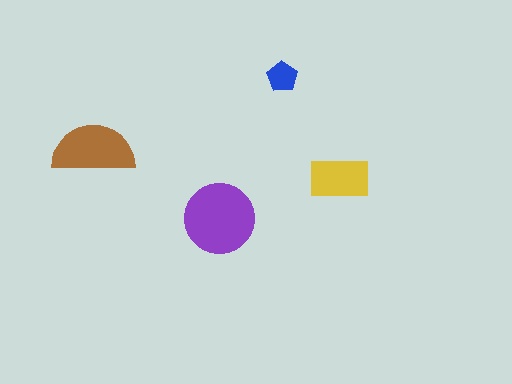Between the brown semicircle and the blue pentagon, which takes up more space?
The brown semicircle.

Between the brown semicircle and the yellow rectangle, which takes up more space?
The brown semicircle.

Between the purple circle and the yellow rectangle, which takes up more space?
The purple circle.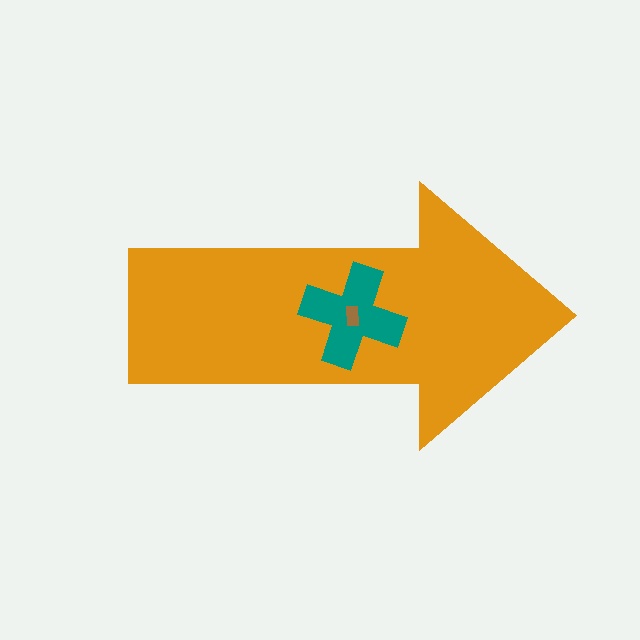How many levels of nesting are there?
3.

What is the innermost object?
The brown rectangle.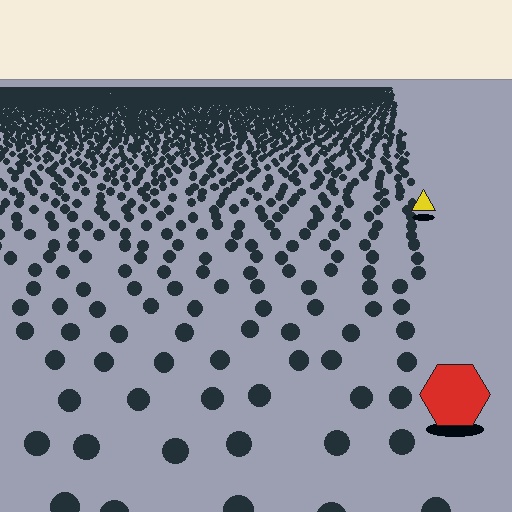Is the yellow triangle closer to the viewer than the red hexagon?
No. The red hexagon is closer — you can tell from the texture gradient: the ground texture is coarser near it.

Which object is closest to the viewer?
The red hexagon is closest. The texture marks near it are larger and more spread out.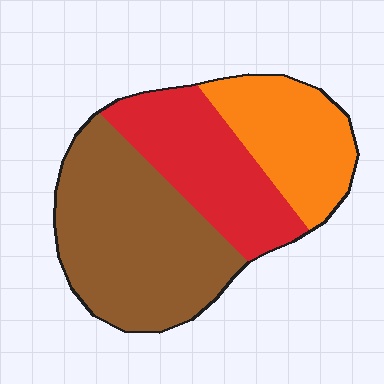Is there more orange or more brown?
Brown.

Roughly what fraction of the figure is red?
Red covers roughly 30% of the figure.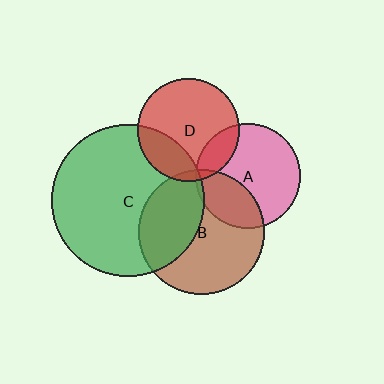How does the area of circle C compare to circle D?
Approximately 2.2 times.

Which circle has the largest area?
Circle C (green).